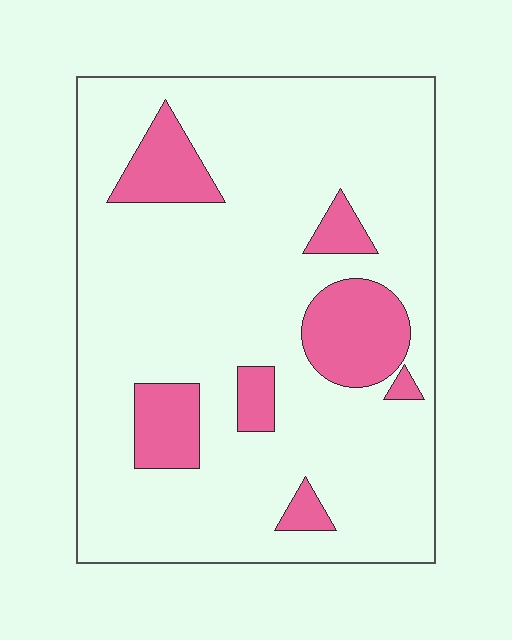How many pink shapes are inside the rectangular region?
7.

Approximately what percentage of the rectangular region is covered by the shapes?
Approximately 15%.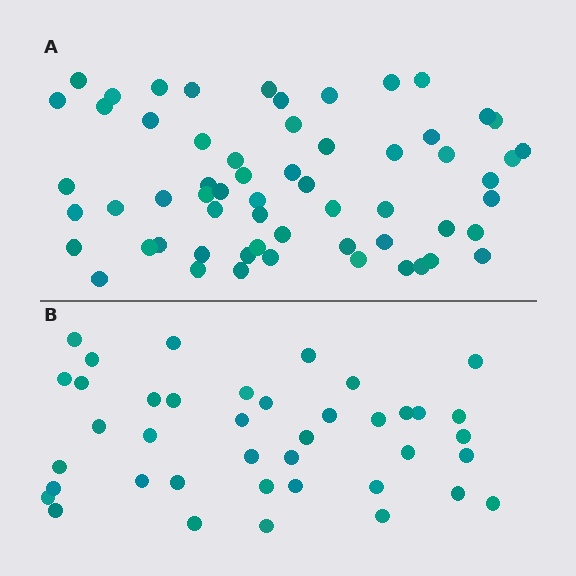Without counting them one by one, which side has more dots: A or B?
Region A (the top region) has more dots.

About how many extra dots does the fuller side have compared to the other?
Region A has approximately 20 more dots than region B.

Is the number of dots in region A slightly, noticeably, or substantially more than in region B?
Region A has substantially more. The ratio is roughly 1.5 to 1.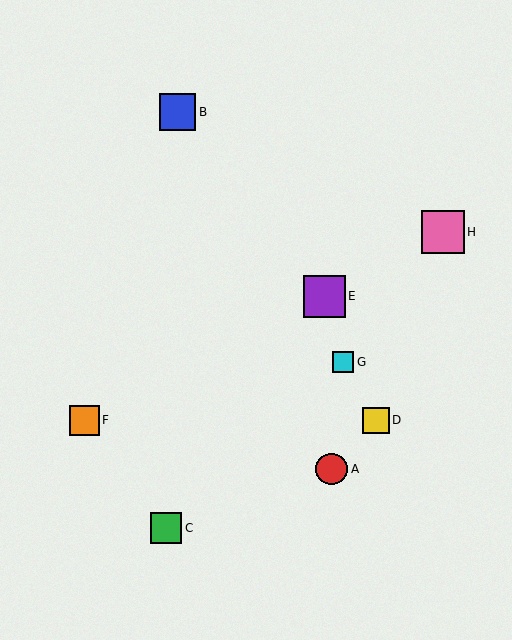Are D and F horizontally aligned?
Yes, both are at y≈420.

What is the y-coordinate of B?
Object B is at y≈112.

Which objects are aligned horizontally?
Objects D, F are aligned horizontally.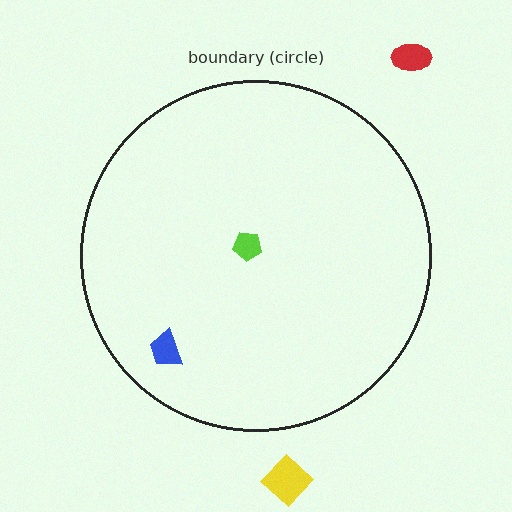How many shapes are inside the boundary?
2 inside, 2 outside.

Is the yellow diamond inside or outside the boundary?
Outside.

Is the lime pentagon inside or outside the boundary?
Inside.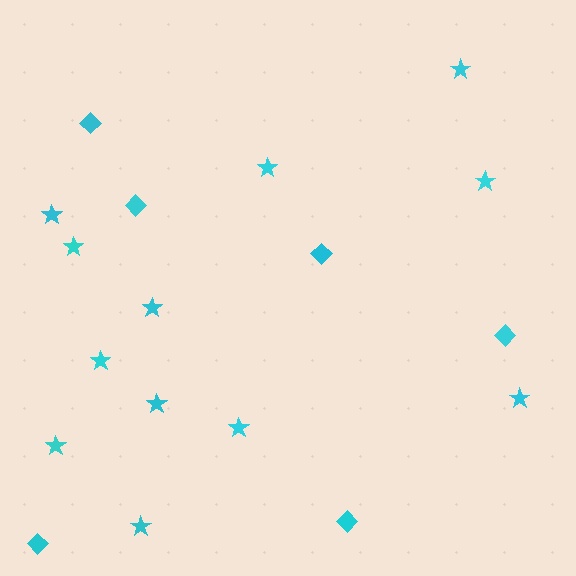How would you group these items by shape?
There are 2 groups: one group of diamonds (6) and one group of stars (12).